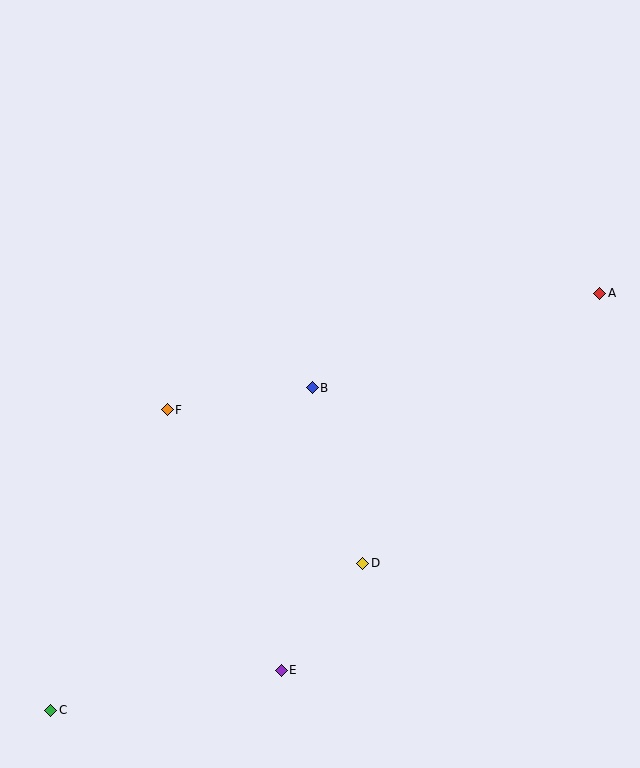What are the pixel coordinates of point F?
Point F is at (167, 410).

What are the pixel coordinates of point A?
Point A is at (600, 293).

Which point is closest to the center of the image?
Point B at (312, 388) is closest to the center.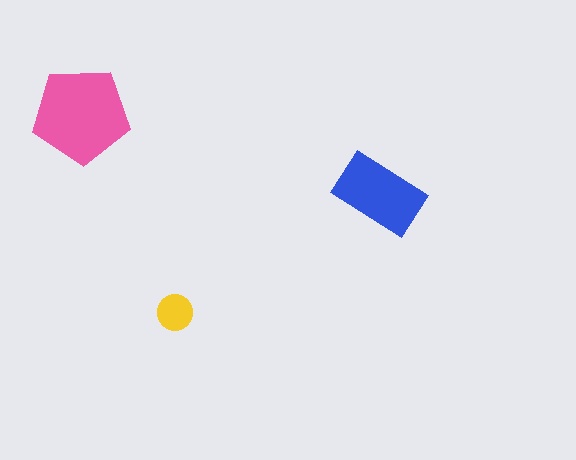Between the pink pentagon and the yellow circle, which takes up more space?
The pink pentagon.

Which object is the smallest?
The yellow circle.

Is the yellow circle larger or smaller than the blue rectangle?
Smaller.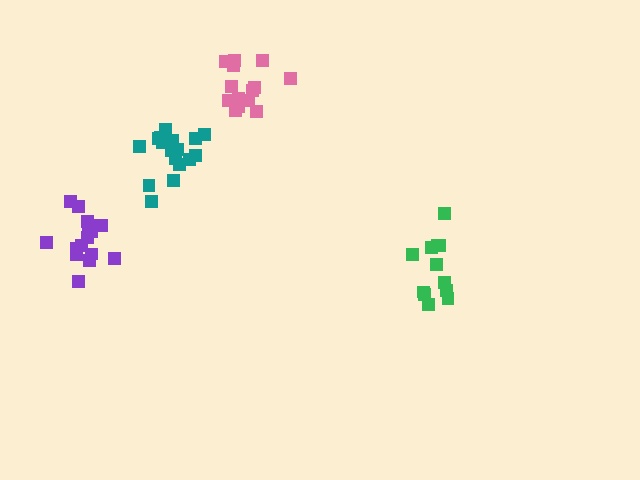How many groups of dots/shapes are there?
There are 4 groups.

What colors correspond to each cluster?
The clusters are colored: pink, purple, green, teal.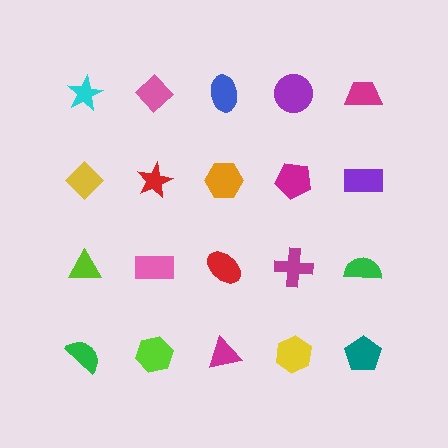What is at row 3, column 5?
A green semicircle.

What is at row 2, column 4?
A magenta pentagon.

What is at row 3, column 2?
A pink rectangle.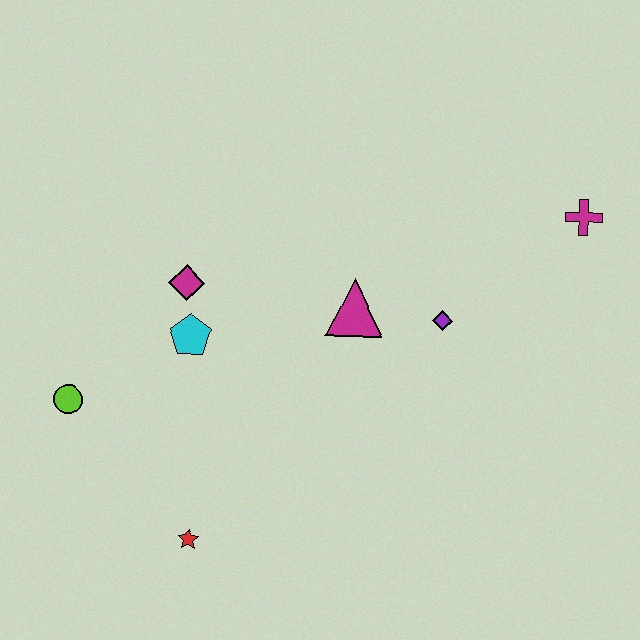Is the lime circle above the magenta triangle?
No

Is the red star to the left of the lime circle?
No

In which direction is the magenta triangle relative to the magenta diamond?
The magenta triangle is to the right of the magenta diamond.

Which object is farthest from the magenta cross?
The lime circle is farthest from the magenta cross.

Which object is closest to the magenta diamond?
The cyan pentagon is closest to the magenta diamond.